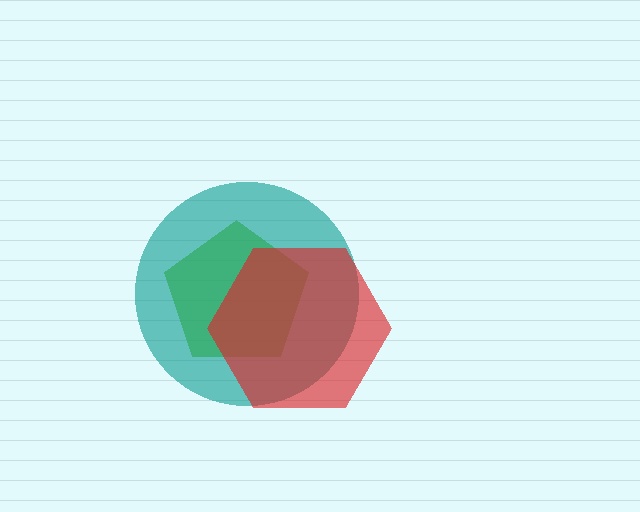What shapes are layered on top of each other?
The layered shapes are: a lime pentagon, a teal circle, a red hexagon.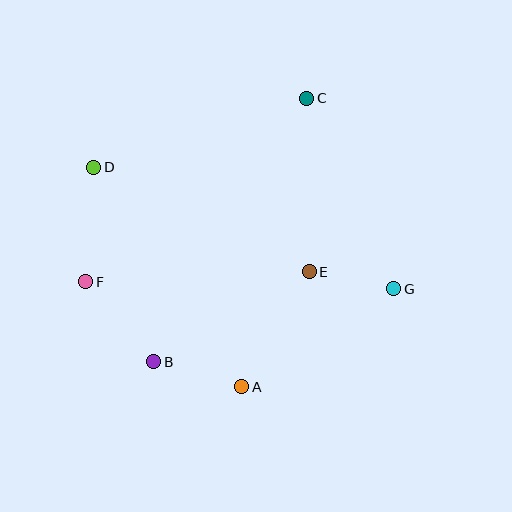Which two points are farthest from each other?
Points D and G are farthest from each other.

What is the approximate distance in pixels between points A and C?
The distance between A and C is approximately 296 pixels.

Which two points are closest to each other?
Points E and G are closest to each other.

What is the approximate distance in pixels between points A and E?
The distance between A and E is approximately 133 pixels.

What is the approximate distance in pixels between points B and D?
The distance between B and D is approximately 204 pixels.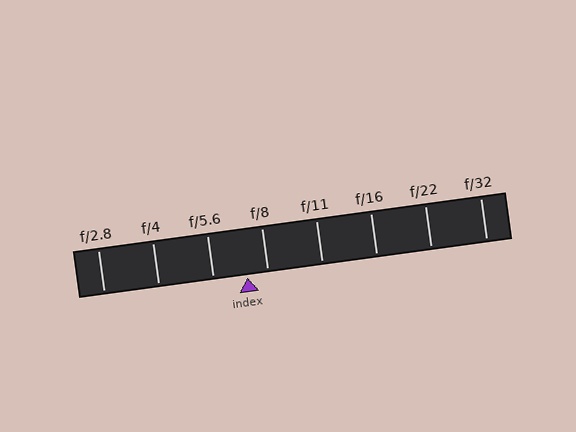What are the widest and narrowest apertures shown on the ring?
The widest aperture shown is f/2.8 and the narrowest is f/32.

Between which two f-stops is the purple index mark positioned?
The index mark is between f/5.6 and f/8.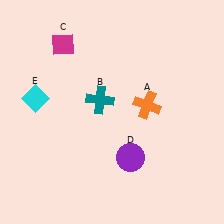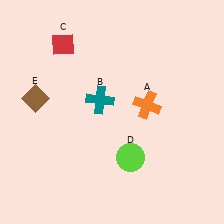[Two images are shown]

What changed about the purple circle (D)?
In Image 1, D is purple. In Image 2, it changed to lime.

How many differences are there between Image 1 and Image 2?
There are 3 differences between the two images.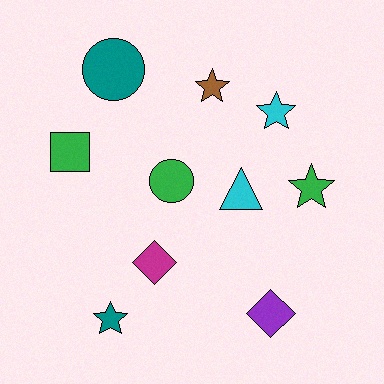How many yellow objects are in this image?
There are no yellow objects.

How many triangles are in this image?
There is 1 triangle.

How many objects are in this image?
There are 10 objects.